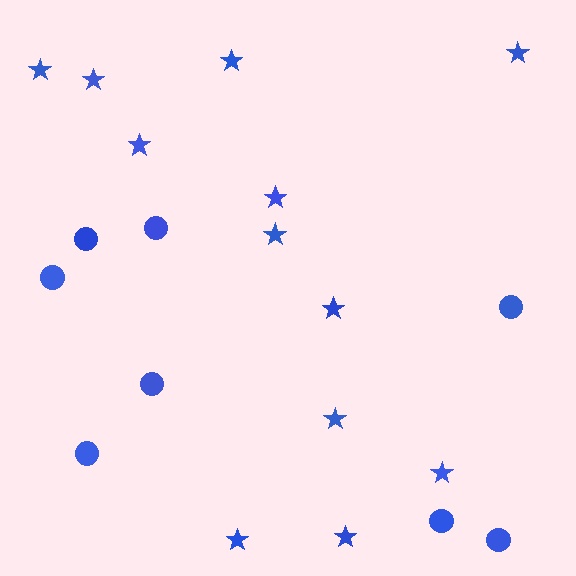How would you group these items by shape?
There are 2 groups: one group of circles (8) and one group of stars (12).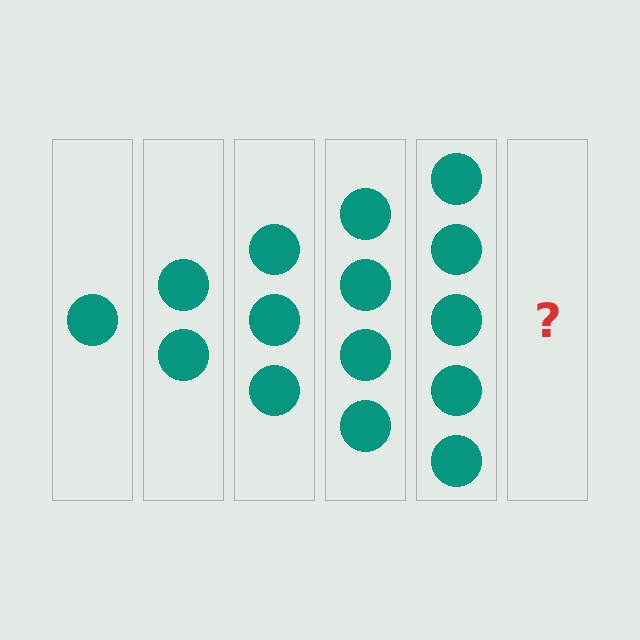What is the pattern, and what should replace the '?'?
The pattern is that each step adds one more circle. The '?' should be 6 circles.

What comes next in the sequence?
The next element should be 6 circles.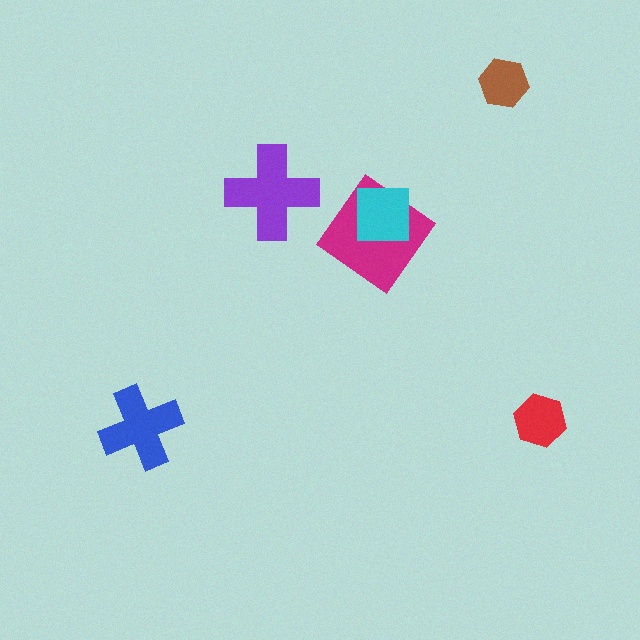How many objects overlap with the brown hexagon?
0 objects overlap with the brown hexagon.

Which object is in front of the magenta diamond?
The cyan square is in front of the magenta diamond.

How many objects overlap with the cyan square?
1 object overlaps with the cyan square.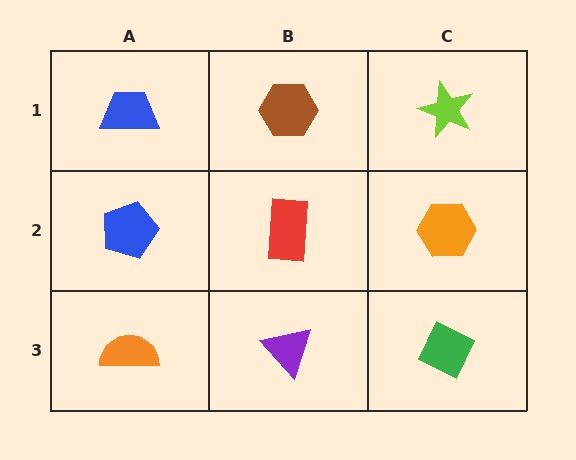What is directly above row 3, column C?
An orange hexagon.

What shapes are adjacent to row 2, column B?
A brown hexagon (row 1, column B), a purple triangle (row 3, column B), a blue pentagon (row 2, column A), an orange hexagon (row 2, column C).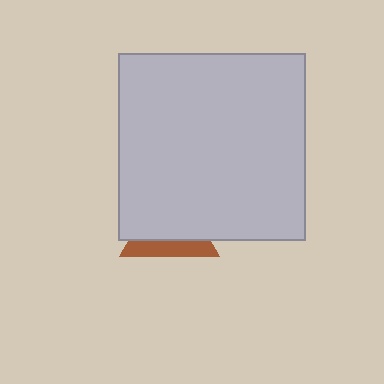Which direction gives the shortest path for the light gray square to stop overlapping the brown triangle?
Moving up gives the shortest separation.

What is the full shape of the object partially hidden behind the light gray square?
The partially hidden object is a brown triangle.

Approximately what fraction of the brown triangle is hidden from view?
Roughly 67% of the brown triangle is hidden behind the light gray square.